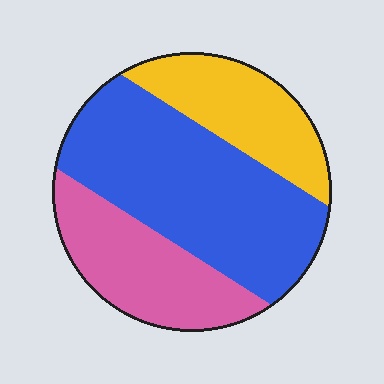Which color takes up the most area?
Blue, at roughly 50%.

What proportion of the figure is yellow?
Yellow takes up about one quarter (1/4) of the figure.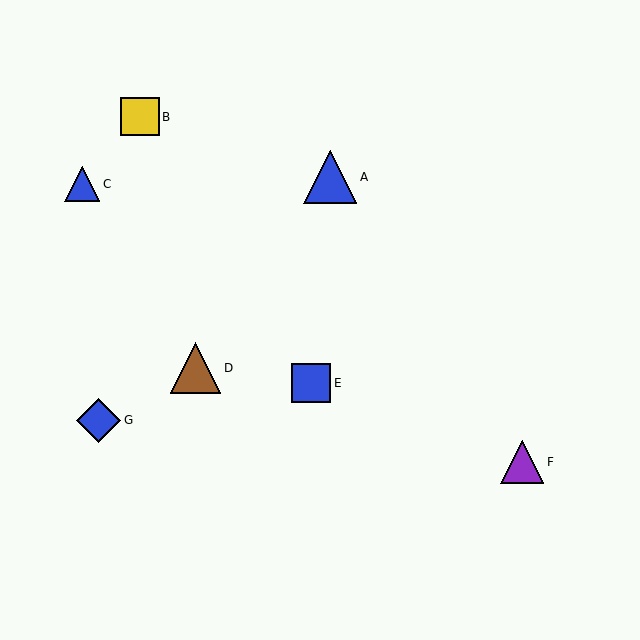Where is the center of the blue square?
The center of the blue square is at (311, 383).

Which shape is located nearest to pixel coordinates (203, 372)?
The brown triangle (labeled D) at (196, 368) is nearest to that location.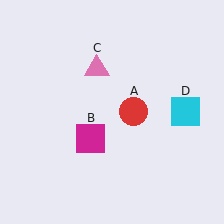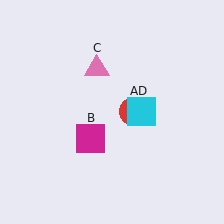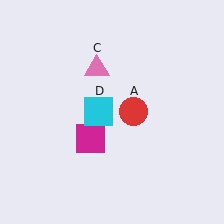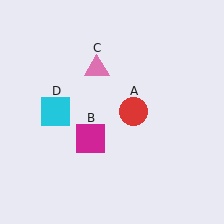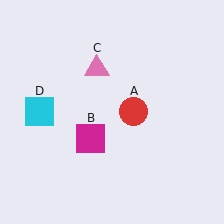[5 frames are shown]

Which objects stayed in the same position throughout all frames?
Red circle (object A) and magenta square (object B) and pink triangle (object C) remained stationary.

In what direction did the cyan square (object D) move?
The cyan square (object D) moved left.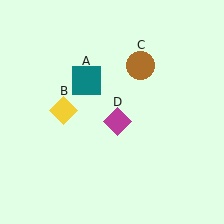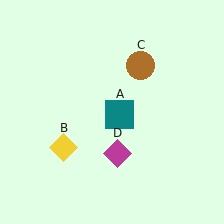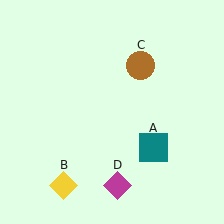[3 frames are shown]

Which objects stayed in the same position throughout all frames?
Brown circle (object C) remained stationary.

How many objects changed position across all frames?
3 objects changed position: teal square (object A), yellow diamond (object B), magenta diamond (object D).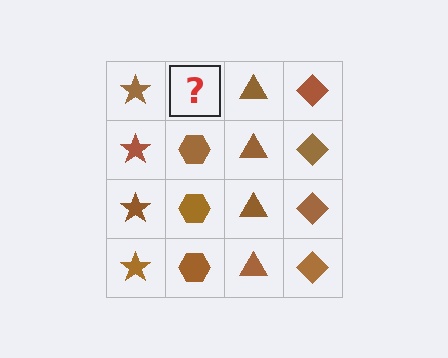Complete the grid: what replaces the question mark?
The question mark should be replaced with a brown hexagon.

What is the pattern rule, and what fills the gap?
The rule is that each column has a consistent shape. The gap should be filled with a brown hexagon.